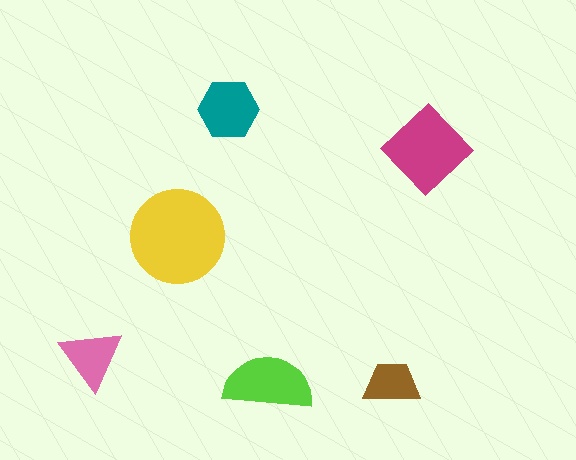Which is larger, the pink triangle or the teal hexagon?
The teal hexagon.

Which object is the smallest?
The brown trapezoid.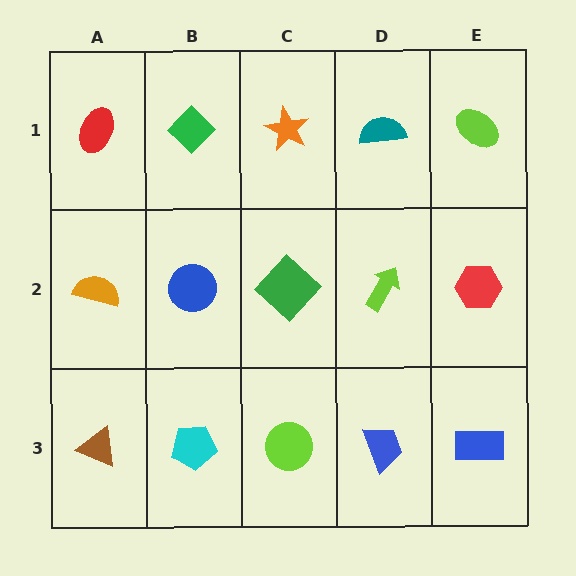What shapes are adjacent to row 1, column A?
An orange semicircle (row 2, column A), a green diamond (row 1, column B).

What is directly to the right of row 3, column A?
A cyan pentagon.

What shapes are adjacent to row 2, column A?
A red ellipse (row 1, column A), a brown triangle (row 3, column A), a blue circle (row 2, column B).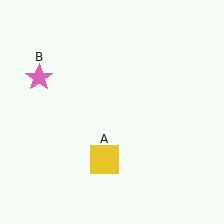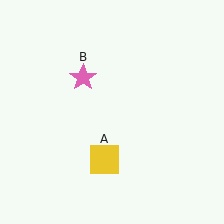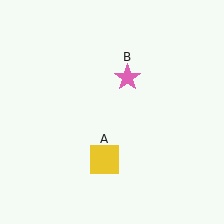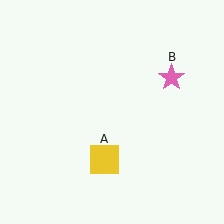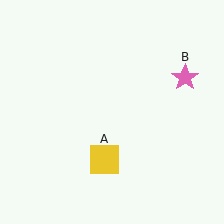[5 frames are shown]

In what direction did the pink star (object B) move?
The pink star (object B) moved right.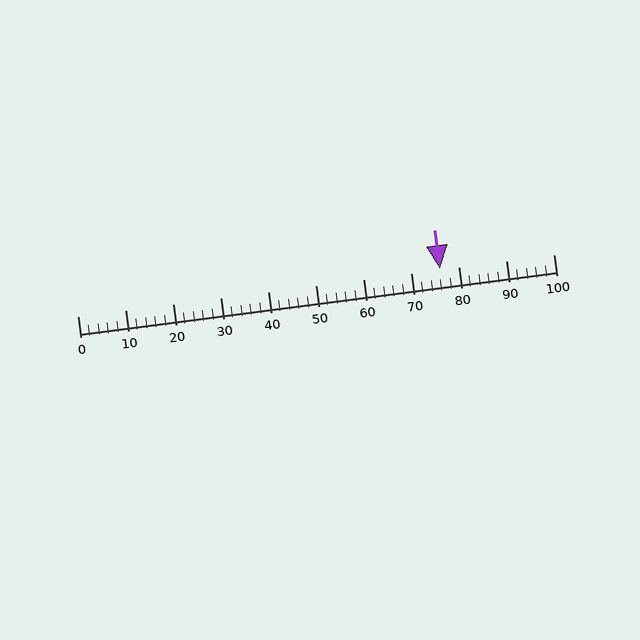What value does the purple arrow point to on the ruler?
The purple arrow points to approximately 76.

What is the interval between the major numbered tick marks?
The major tick marks are spaced 10 units apart.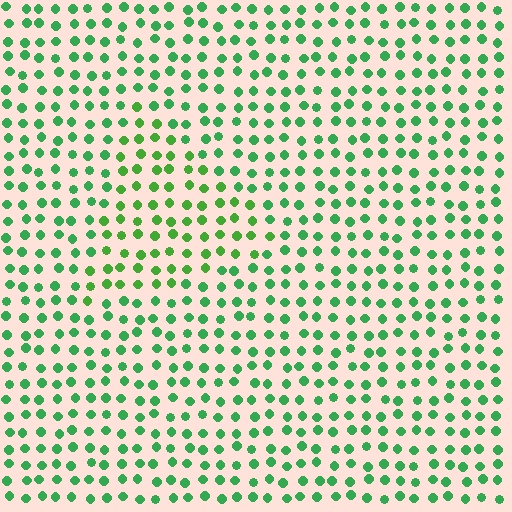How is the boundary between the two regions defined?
The boundary is defined purely by a slight shift in hue (about 23 degrees). Spacing, size, and orientation are identical on both sides.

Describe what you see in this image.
The image is filled with small green elements in a uniform arrangement. A triangle-shaped region is visible where the elements are tinted to a slightly different hue, forming a subtle color boundary.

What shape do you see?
I see a triangle.